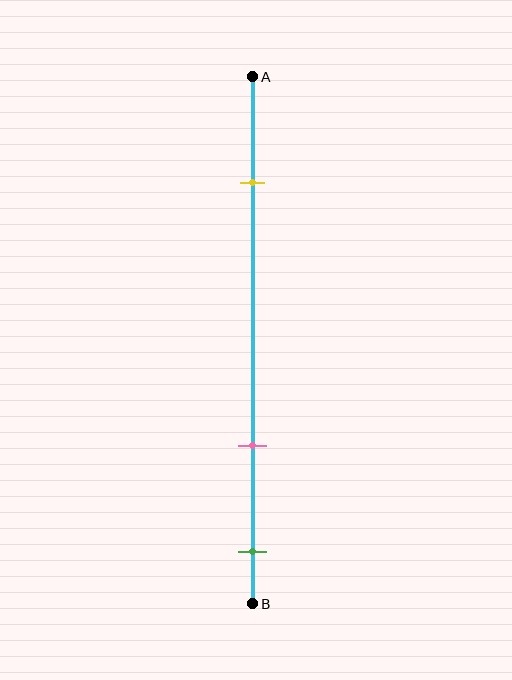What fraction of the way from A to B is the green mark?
The green mark is approximately 90% (0.9) of the way from A to B.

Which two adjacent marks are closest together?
The pink and green marks are the closest adjacent pair.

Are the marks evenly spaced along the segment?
No, the marks are not evenly spaced.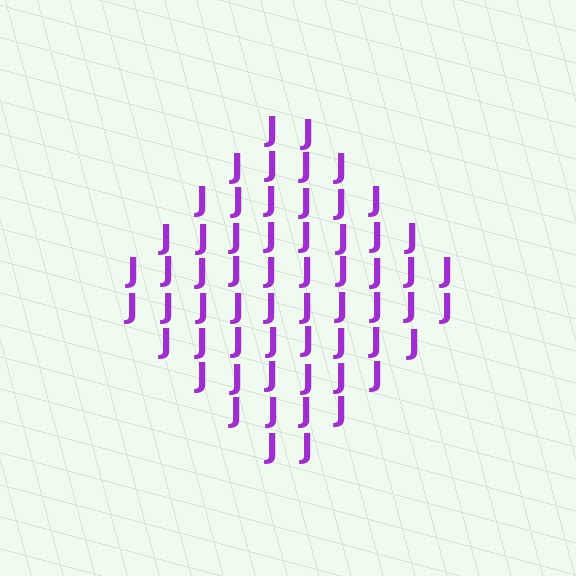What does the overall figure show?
The overall figure shows a diamond.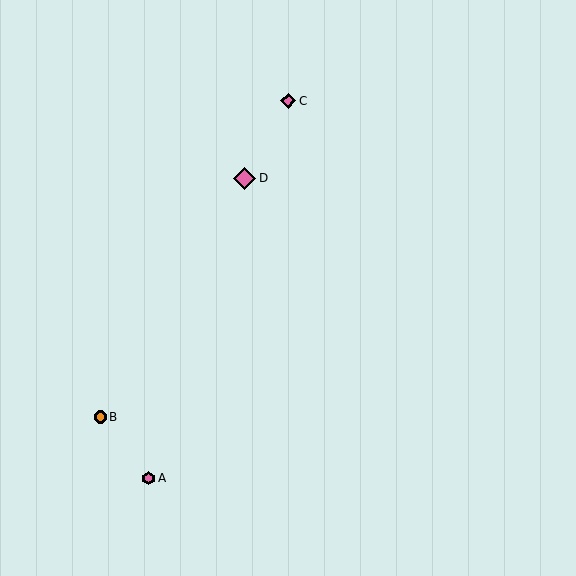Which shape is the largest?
The pink diamond (labeled D) is the largest.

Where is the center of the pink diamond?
The center of the pink diamond is at (288, 101).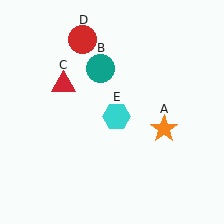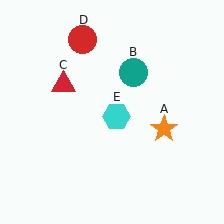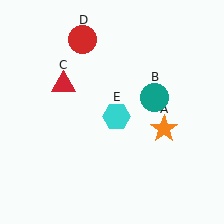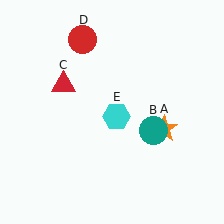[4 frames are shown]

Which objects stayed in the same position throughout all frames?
Orange star (object A) and red triangle (object C) and red circle (object D) and cyan hexagon (object E) remained stationary.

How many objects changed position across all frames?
1 object changed position: teal circle (object B).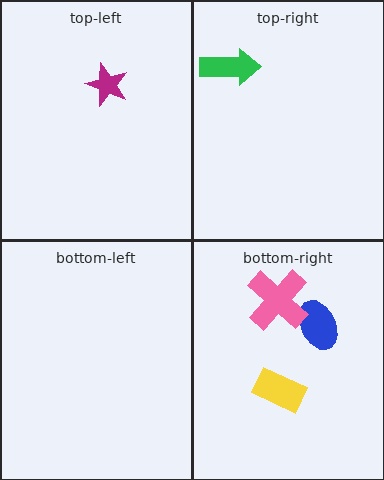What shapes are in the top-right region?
The green arrow.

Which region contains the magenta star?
The top-left region.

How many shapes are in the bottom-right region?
3.